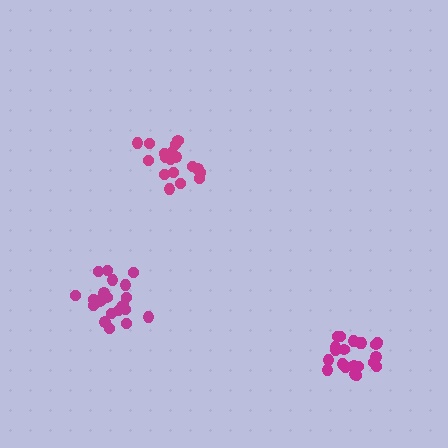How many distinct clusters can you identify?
There are 3 distinct clusters.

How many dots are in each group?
Group 1: 21 dots, Group 2: 21 dots, Group 3: 18 dots (60 total).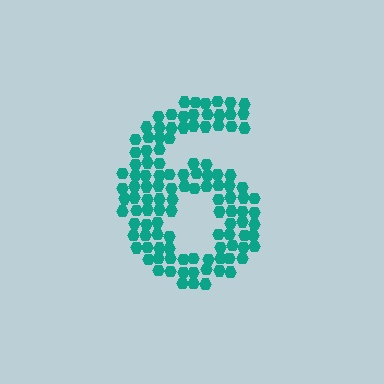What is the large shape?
The large shape is the digit 6.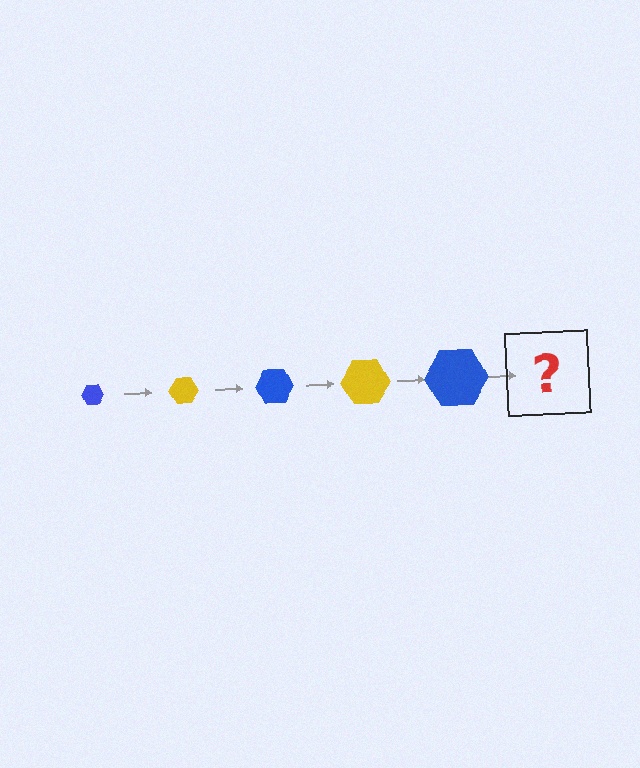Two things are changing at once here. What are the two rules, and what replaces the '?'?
The two rules are that the hexagon grows larger each step and the color cycles through blue and yellow. The '?' should be a yellow hexagon, larger than the previous one.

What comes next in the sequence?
The next element should be a yellow hexagon, larger than the previous one.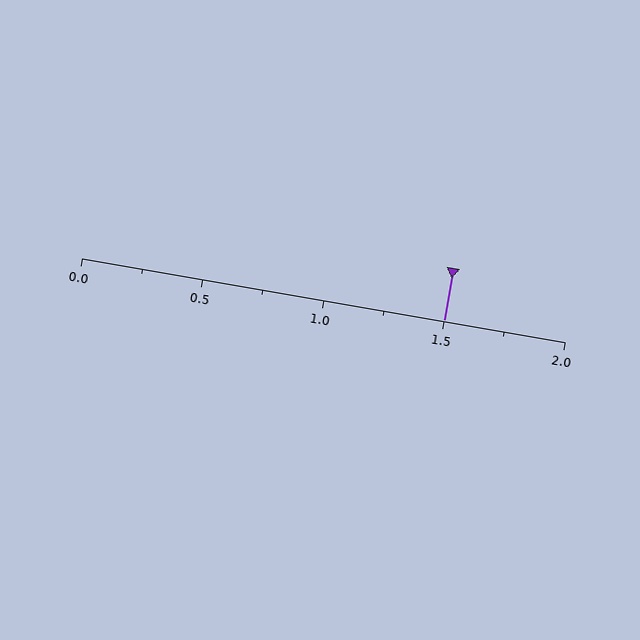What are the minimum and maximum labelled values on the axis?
The axis runs from 0.0 to 2.0.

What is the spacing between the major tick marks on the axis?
The major ticks are spaced 0.5 apart.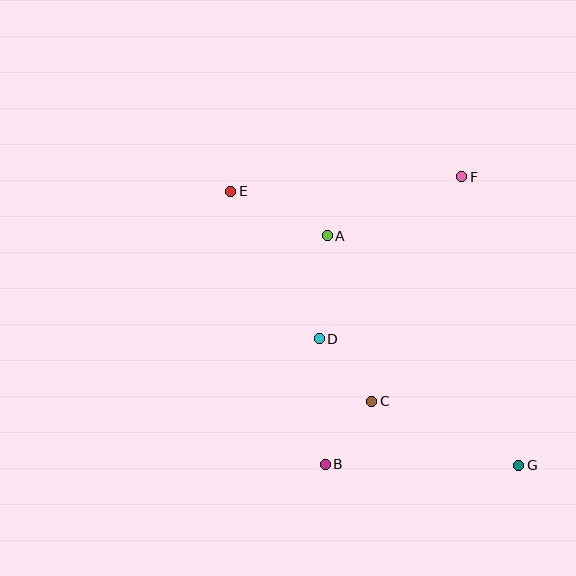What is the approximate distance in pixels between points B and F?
The distance between B and F is approximately 318 pixels.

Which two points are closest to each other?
Points B and C are closest to each other.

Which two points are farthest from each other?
Points E and G are farthest from each other.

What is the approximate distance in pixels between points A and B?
The distance between A and B is approximately 229 pixels.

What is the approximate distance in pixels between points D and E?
The distance between D and E is approximately 172 pixels.